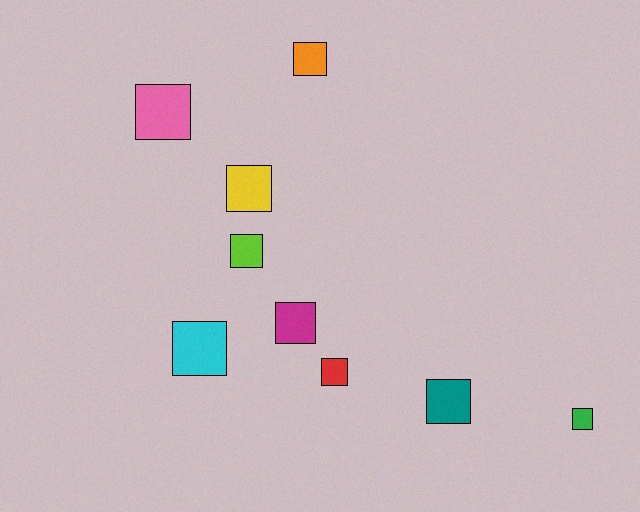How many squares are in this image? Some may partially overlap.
There are 9 squares.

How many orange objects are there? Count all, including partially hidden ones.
There is 1 orange object.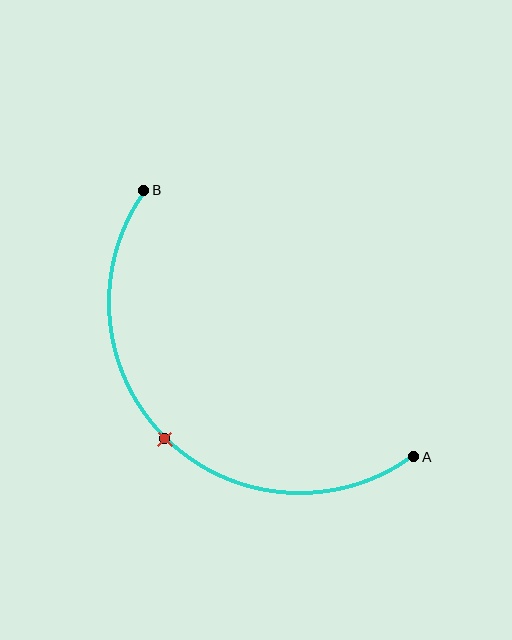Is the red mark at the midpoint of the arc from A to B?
Yes. The red mark lies on the arc at equal arc-length from both A and B — it is the arc midpoint.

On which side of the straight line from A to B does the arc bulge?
The arc bulges below and to the left of the straight line connecting A and B.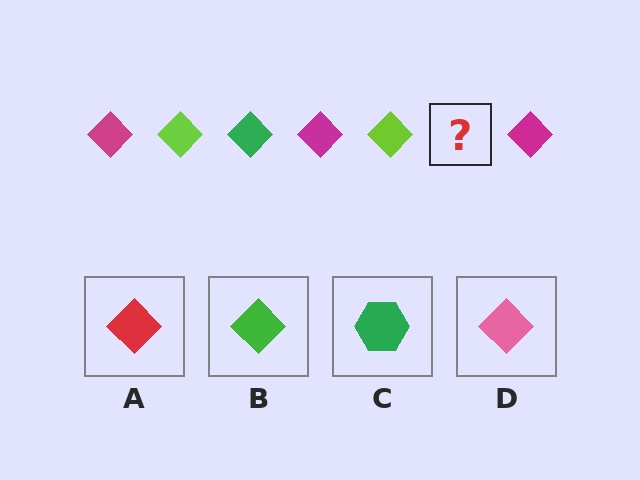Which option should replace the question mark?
Option B.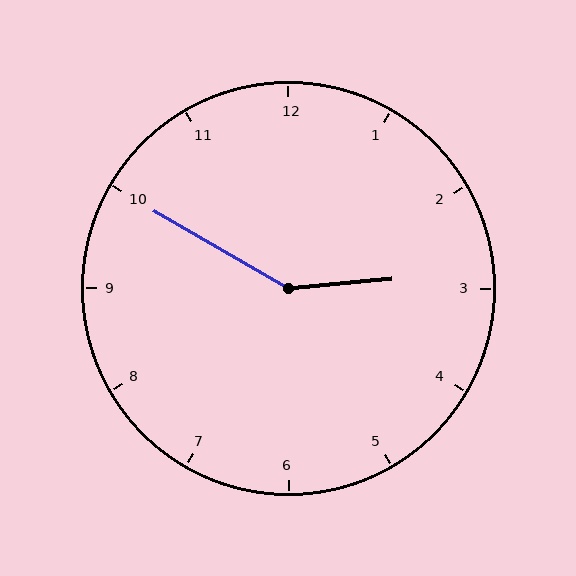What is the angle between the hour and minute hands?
Approximately 145 degrees.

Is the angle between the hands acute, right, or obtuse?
It is obtuse.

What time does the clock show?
2:50.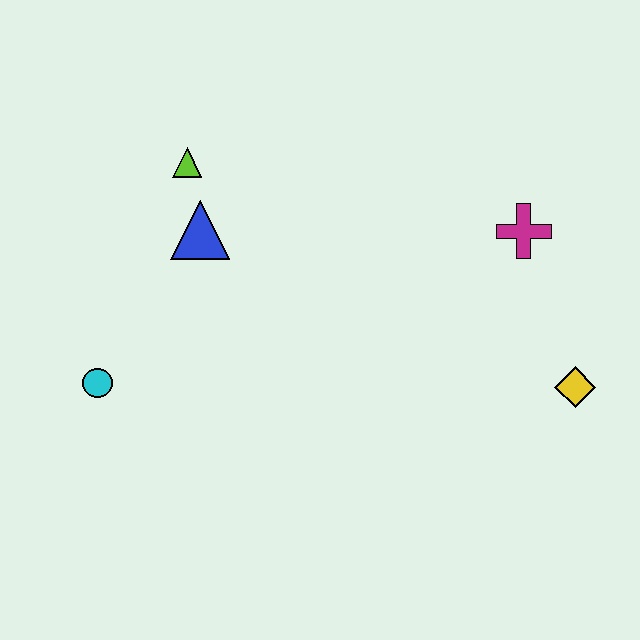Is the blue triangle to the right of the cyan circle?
Yes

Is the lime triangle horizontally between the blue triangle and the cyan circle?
Yes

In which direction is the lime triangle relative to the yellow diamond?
The lime triangle is to the left of the yellow diamond.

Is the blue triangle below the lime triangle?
Yes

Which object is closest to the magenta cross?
The yellow diamond is closest to the magenta cross.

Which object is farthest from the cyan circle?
The yellow diamond is farthest from the cyan circle.